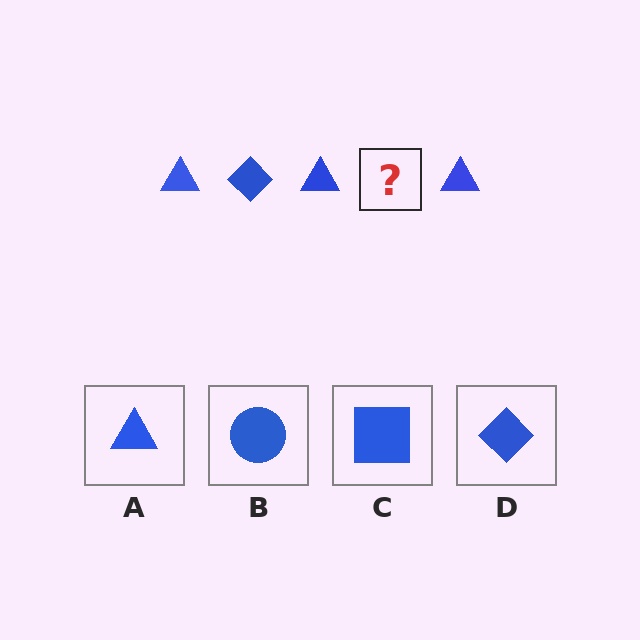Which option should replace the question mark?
Option D.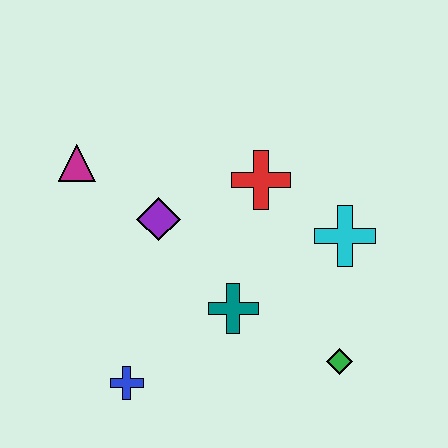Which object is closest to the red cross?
The cyan cross is closest to the red cross.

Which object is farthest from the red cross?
The blue cross is farthest from the red cross.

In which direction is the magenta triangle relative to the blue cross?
The magenta triangle is above the blue cross.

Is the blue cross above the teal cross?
No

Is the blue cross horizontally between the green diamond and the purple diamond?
No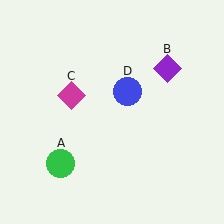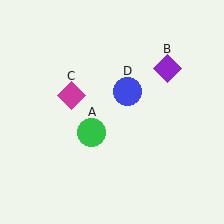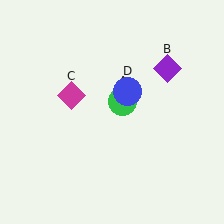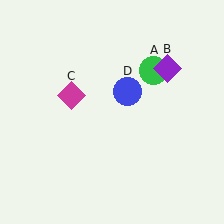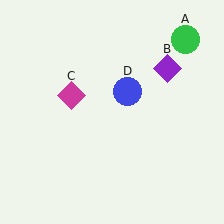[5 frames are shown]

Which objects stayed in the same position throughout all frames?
Purple diamond (object B) and magenta diamond (object C) and blue circle (object D) remained stationary.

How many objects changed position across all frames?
1 object changed position: green circle (object A).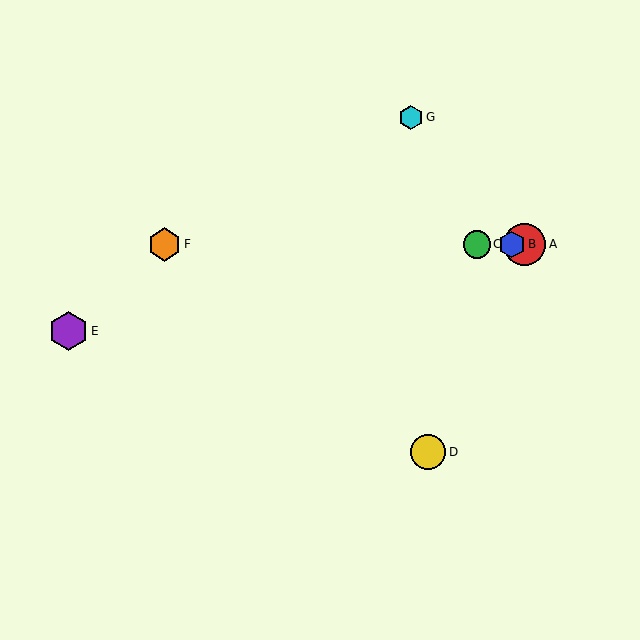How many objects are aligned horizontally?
4 objects (A, B, C, F) are aligned horizontally.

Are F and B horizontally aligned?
Yes, both are at y≈244.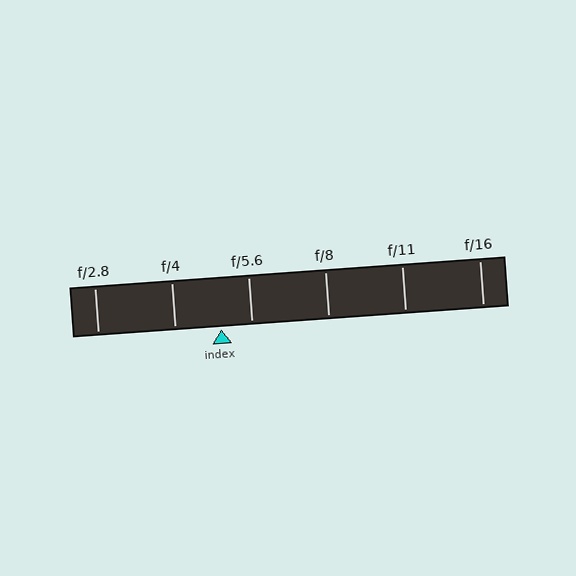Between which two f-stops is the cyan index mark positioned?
The index mark is between f/4 and f/5.6.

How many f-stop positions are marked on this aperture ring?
There are 6 f-stop positions marked.